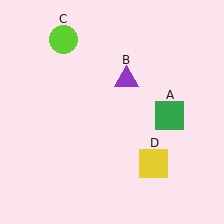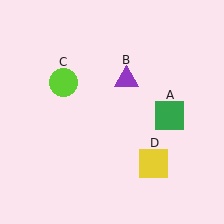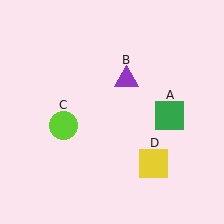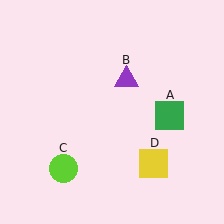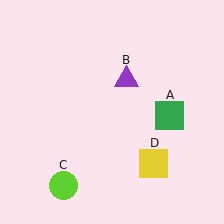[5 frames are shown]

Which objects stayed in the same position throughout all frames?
Green square (object A) and purple triangle (object B) and yellow square (object D) remained stationary.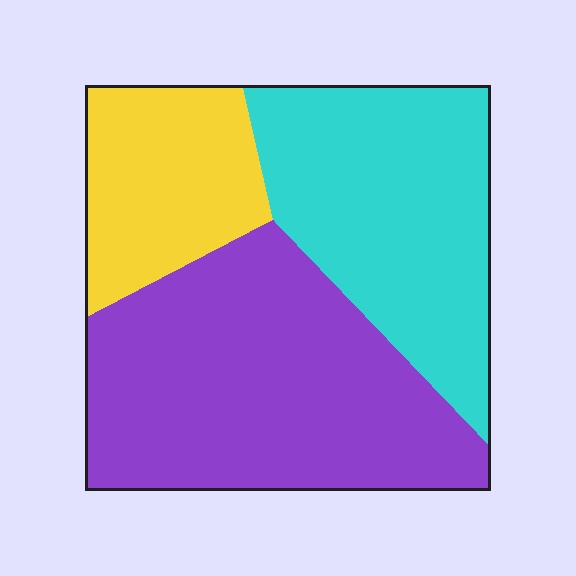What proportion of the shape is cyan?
Cyan covers 34% of the shape.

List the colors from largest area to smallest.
From largest to smallest: purple, cyan, yellow.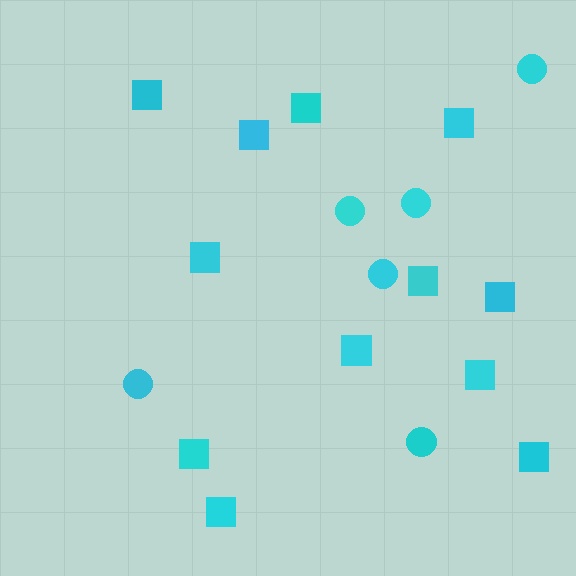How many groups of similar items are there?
There are 2 groups: one group of squares (12) and one group of circles (6).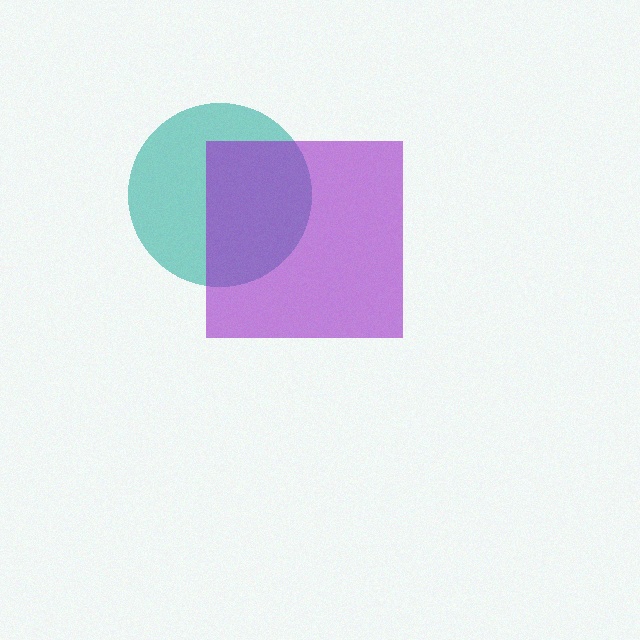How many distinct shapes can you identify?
There are 2 distinct shapes: a teal circle, a purple square.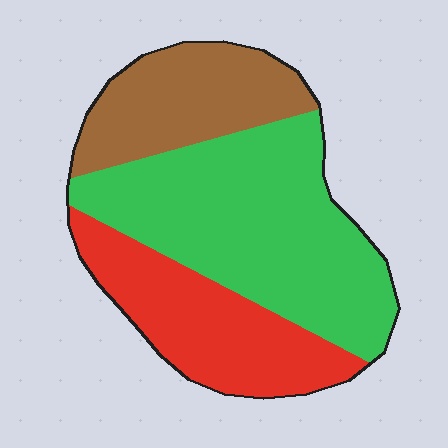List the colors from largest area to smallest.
From largest to smallest: green, red, brown.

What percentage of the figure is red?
Red covers roughly 25% of the figure.